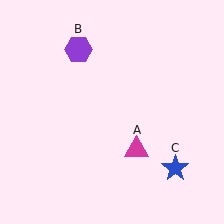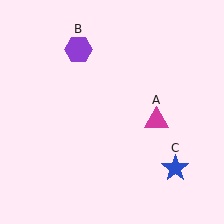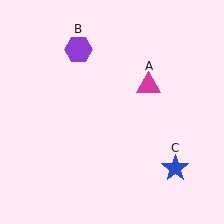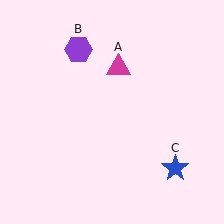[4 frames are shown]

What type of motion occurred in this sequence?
The magenta triangle (object A) rotated counterclockwise around the center of the scene.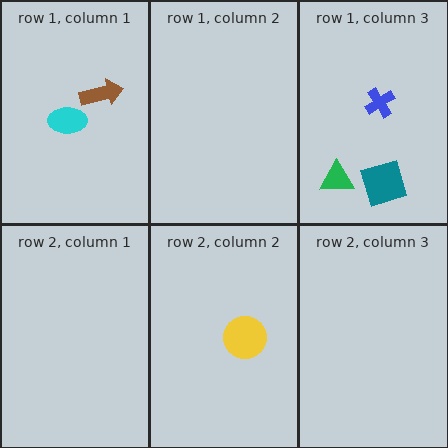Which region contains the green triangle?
The row 1, column 3 region.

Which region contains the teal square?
The row 1, column 3 region.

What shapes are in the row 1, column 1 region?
The brown arrow, the cyan ellipse.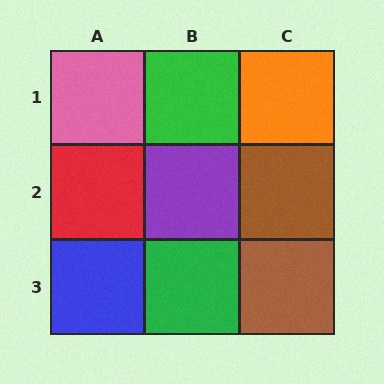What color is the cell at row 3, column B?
Green.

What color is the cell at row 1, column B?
Green.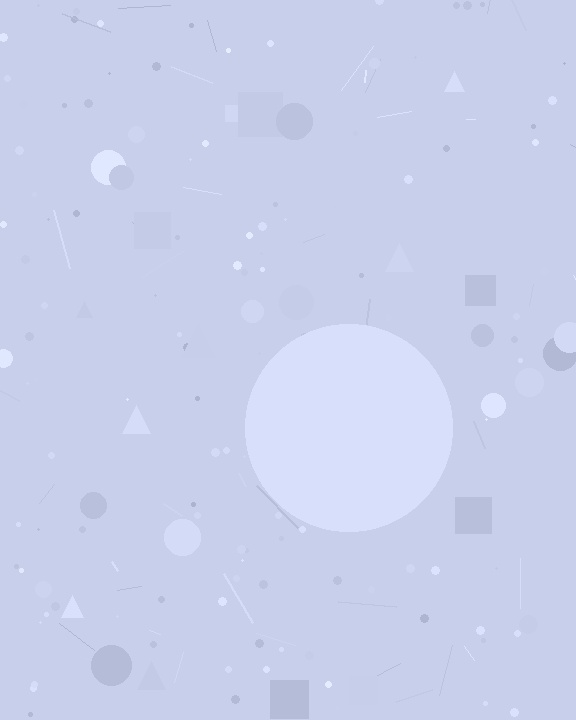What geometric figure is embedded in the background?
A circle is embedded in the background.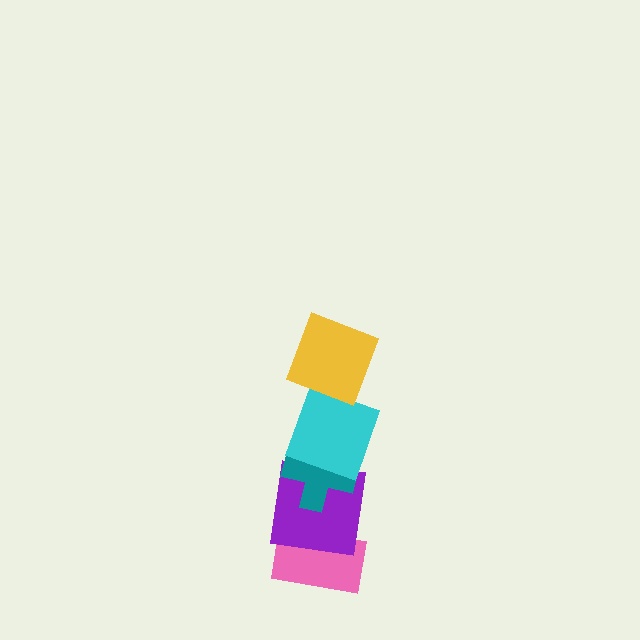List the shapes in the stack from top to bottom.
From top to bottom: the yellow square, the cyan square, the teal cross, the purple square, the pink rectangle.